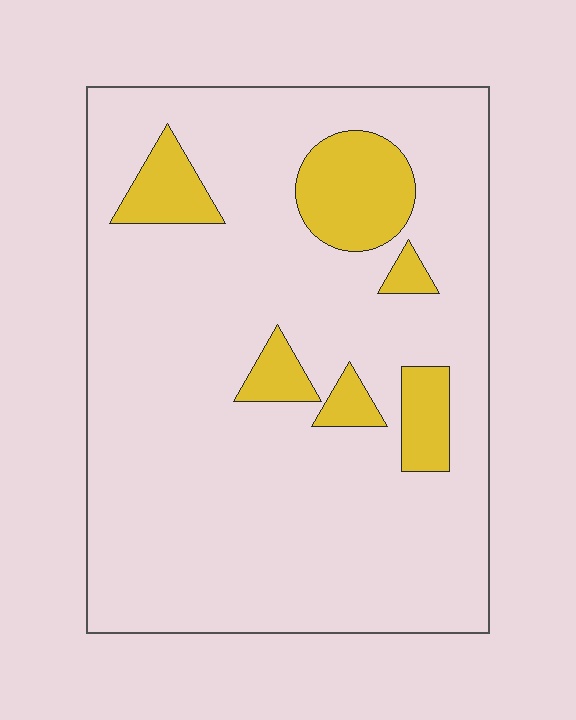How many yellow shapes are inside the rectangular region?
6.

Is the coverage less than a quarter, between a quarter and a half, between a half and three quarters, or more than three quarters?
Less than a quarter.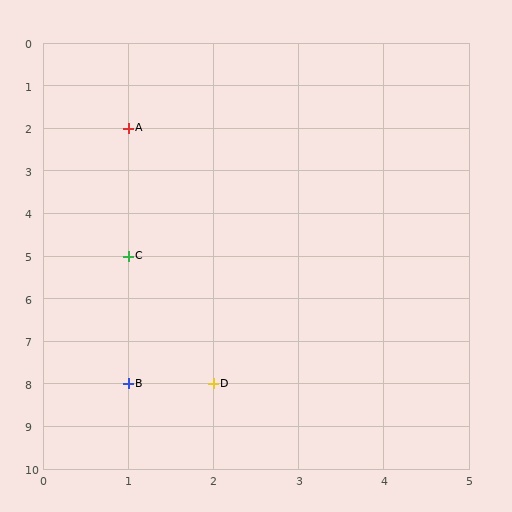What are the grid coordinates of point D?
Point D is at grid coordinates (2, 8).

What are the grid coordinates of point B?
Point B is at grid coordinates (1, 8).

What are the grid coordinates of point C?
Point C is at grid coordinates (1, 5).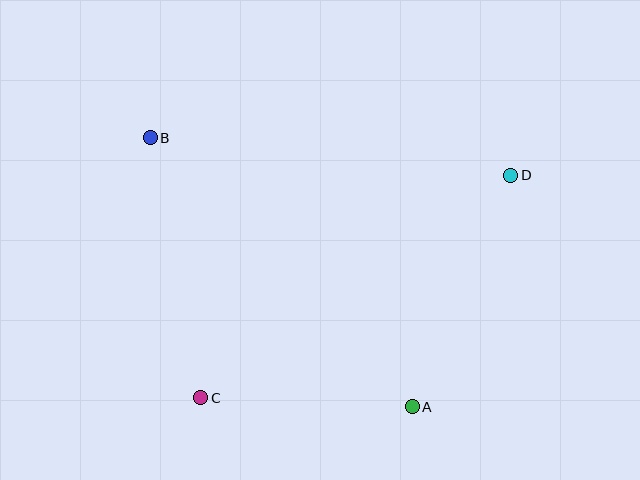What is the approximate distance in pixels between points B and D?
The distance between B and D is approximately 363 pixels.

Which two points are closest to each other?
Points A and C are closest to each other.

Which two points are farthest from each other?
Points C and D are farthest from each other.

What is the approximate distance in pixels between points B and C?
The distance between B and C is approximately 265 pixels.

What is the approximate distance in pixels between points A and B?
The distance between A and B is approximately 376 pixels.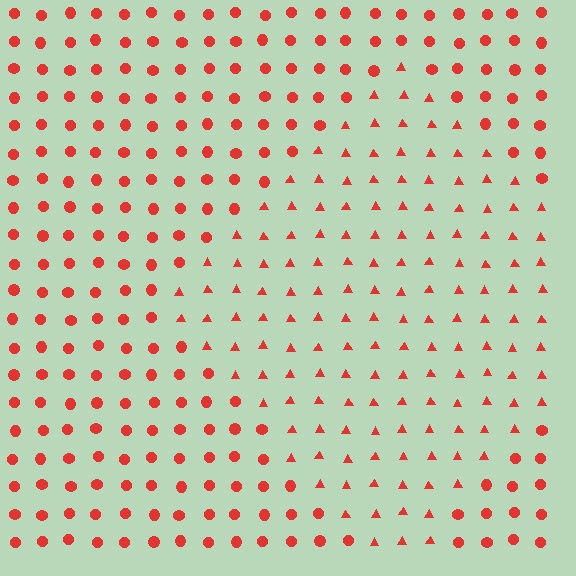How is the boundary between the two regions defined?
The boundary is defined by a change in element shape: triangles inside vs. circles outside. All elements share the same color and spacing.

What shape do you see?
I see a diamond.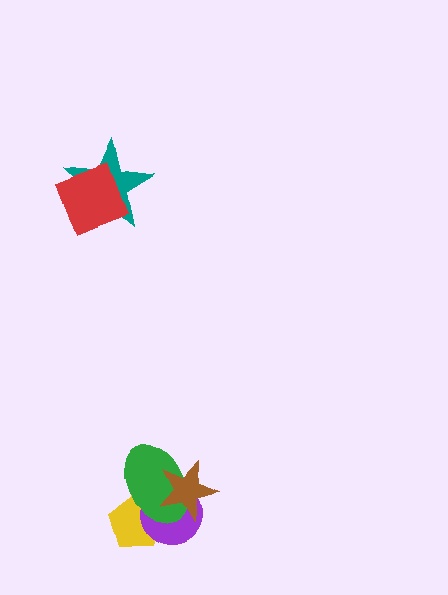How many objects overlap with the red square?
1 object overlaps with the red square.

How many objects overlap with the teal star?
1 object overlaps with the teal star.